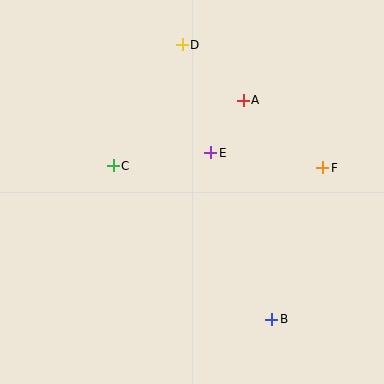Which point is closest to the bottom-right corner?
Point B is closest to the bottom-right corner.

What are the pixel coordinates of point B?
Point B is at (272, 319).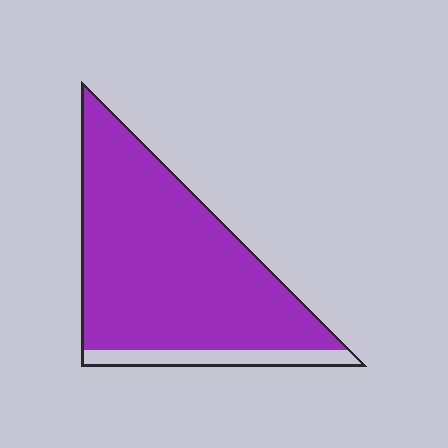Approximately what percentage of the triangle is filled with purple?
Approximately 90%.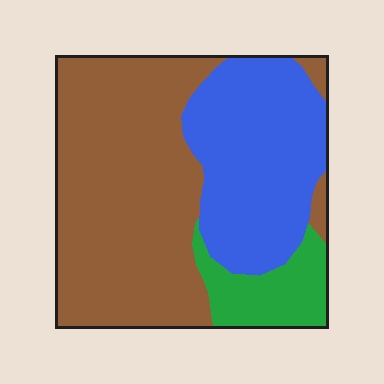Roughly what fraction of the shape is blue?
Blue covers 33% of the shape.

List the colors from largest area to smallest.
From largest to smallest: brown, blue, green.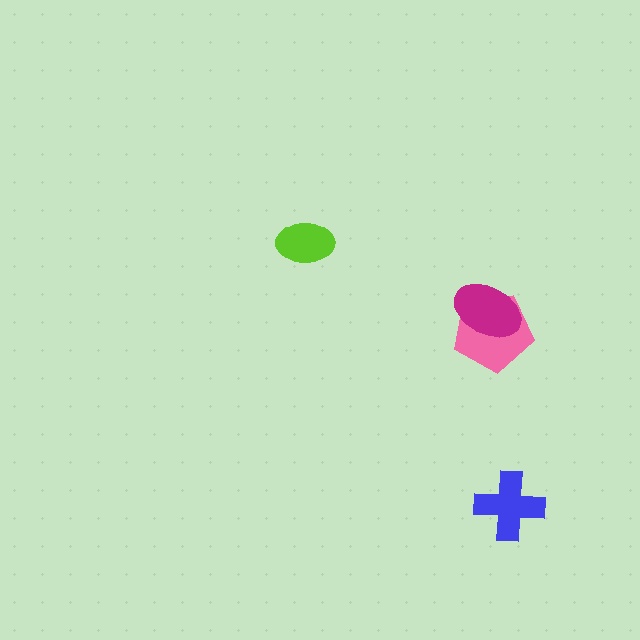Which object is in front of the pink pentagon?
The magenta ellipse is in front of the pink pentagon.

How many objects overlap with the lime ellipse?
0 objects overlap with the lime ellipse.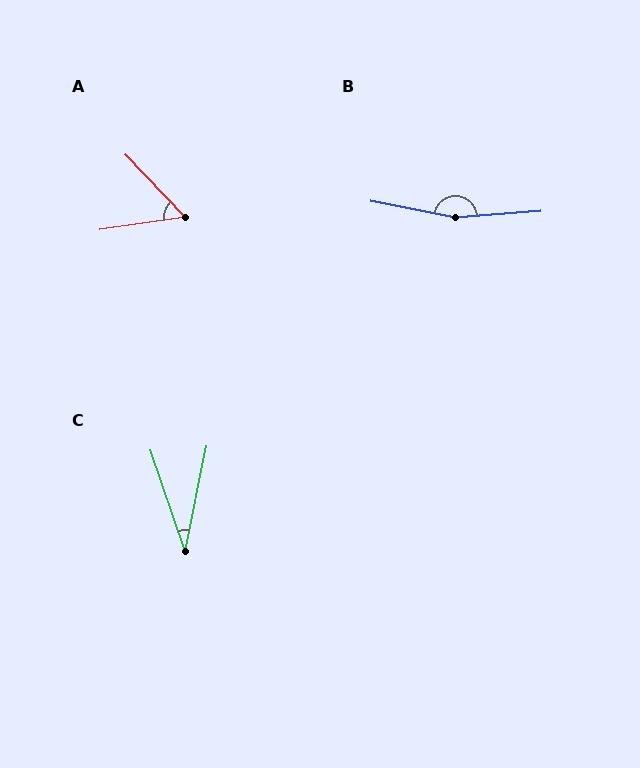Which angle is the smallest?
C, at approximately 31 degrees.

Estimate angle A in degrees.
Approximately 55 degrees.